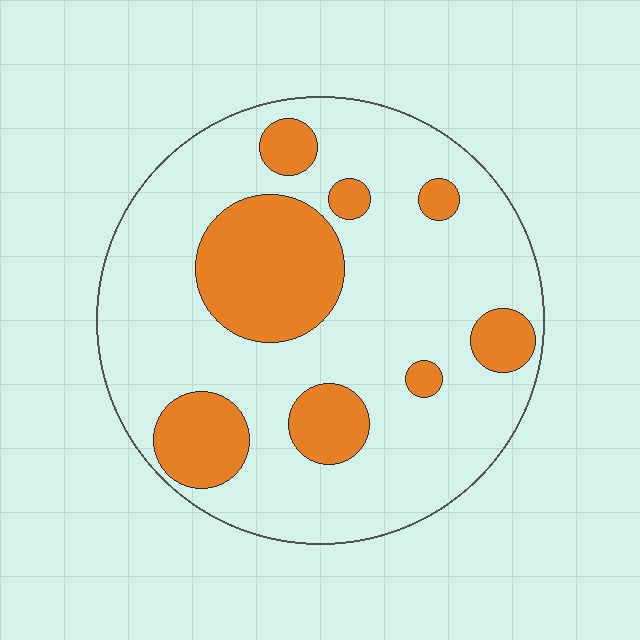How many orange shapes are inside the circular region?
8.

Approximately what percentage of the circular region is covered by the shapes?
Approximately 25%.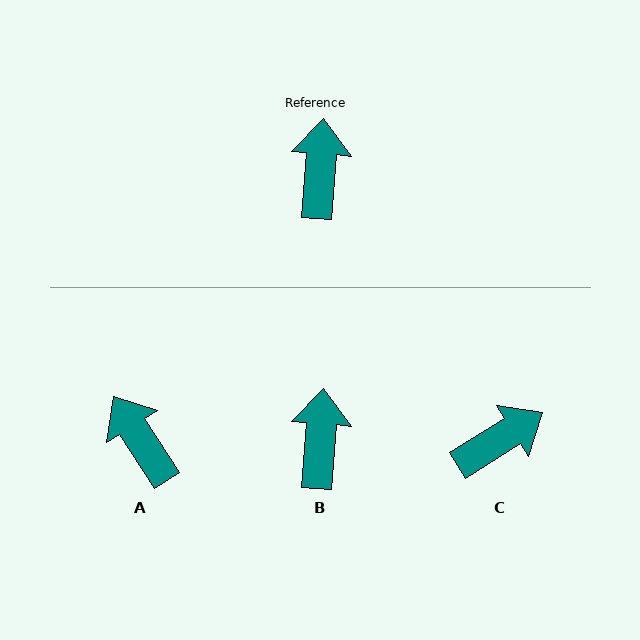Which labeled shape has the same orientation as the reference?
B.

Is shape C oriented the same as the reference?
No, it is off by about 53 degrees.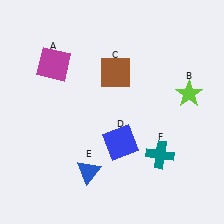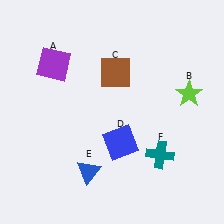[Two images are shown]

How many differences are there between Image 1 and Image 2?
There is 1 difference between the two images.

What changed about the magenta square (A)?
In Image 1, A is magenta. In Image 2, it changed to purple.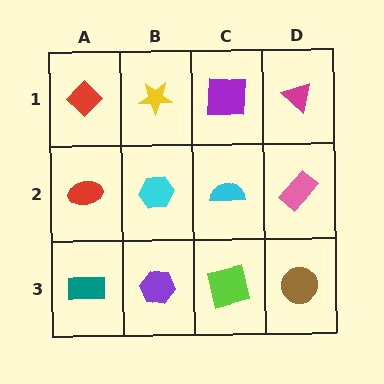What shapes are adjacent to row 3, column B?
A cyan hexagon (row 2, column B), a teal rectangle (row 3, column A), a lime square (row 3, column C).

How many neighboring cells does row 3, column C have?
3.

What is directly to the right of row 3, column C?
A brown circle.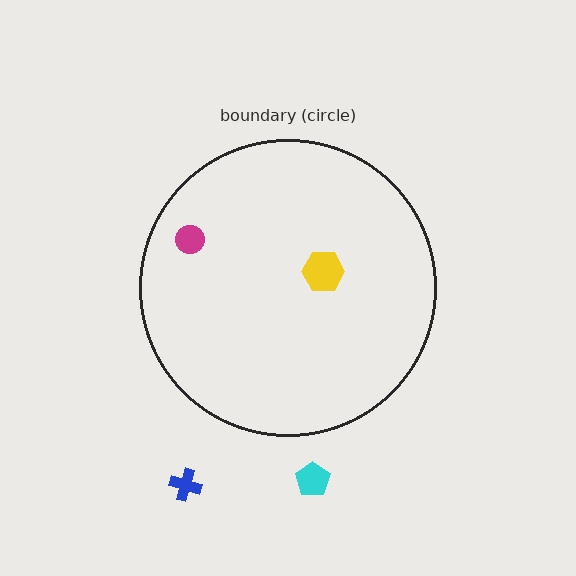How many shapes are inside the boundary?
2 inside, 2 outside.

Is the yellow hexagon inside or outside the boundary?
Inside.